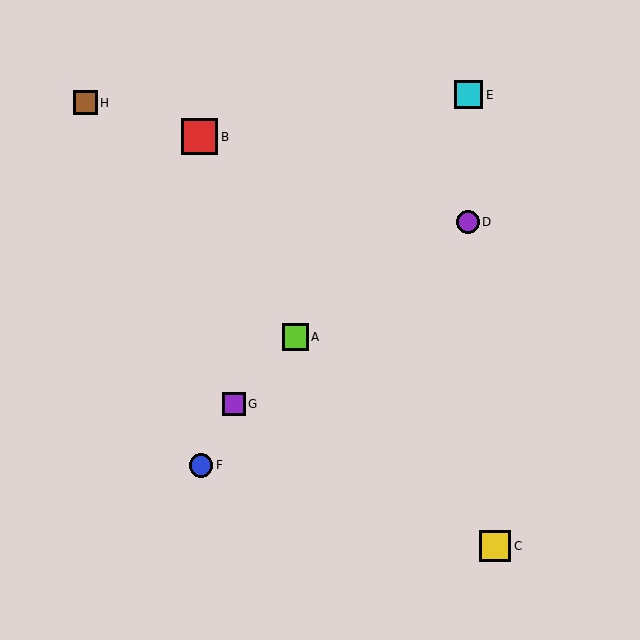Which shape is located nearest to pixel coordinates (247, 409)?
The purple square (labeled G) at (234, 404) is nearest to that location.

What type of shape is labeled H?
Shape H is a brown square.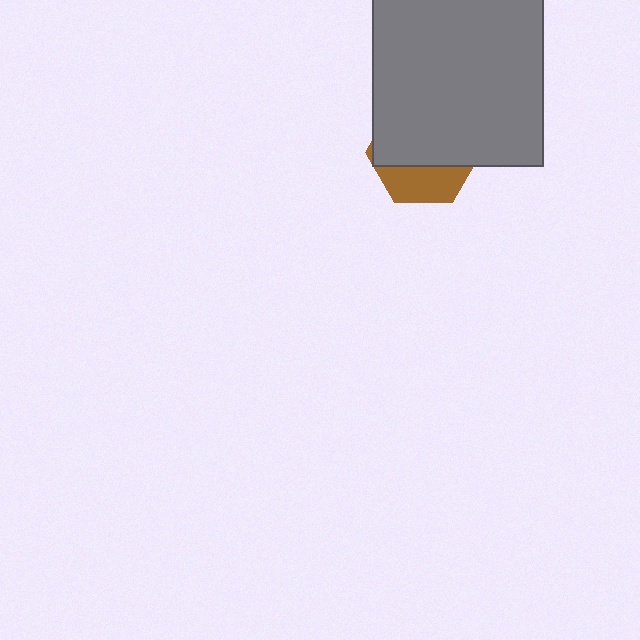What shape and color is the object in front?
The object in front is a gray square.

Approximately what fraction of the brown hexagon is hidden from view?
Roughly 67% of the brown hexagon is hidden behind the gray square.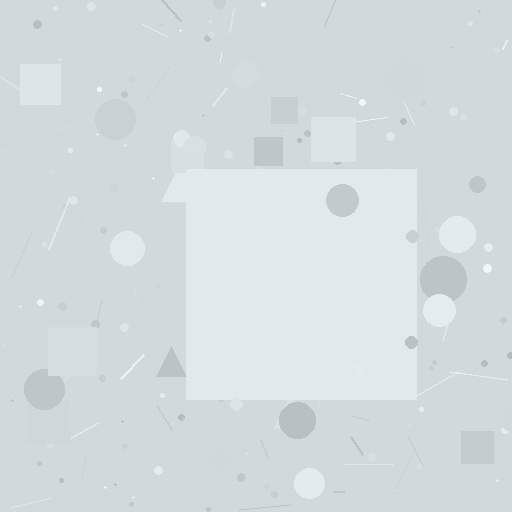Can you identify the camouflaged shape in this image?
The camouflaged shape is a square.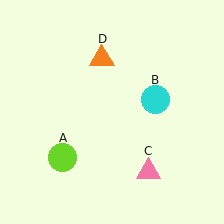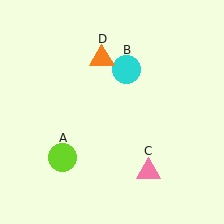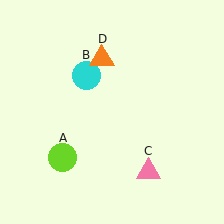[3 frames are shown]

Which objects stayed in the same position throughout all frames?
Lime circle (object A) and pink triangle (object C) and orange triangle (object D) remained stationary.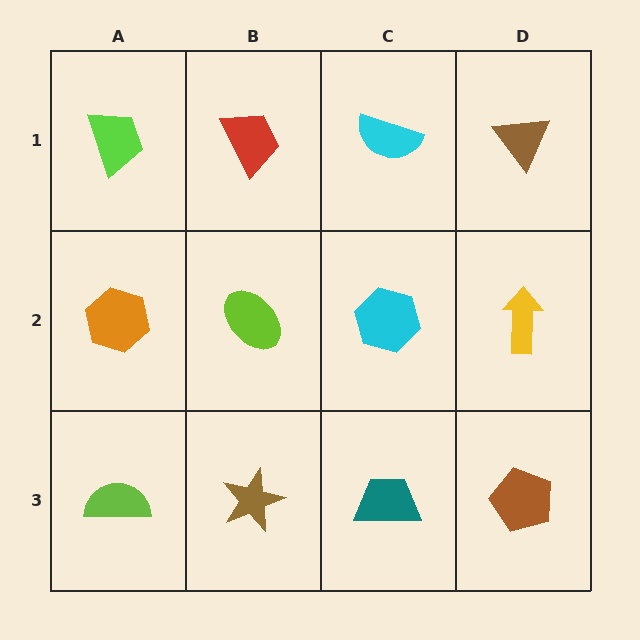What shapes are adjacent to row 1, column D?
A yellow arrow (row 2, column D), a cyan semicircle (row 1, column C).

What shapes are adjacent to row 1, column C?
A cyan hexagon (row 2, column C), a red trapezoid (row 1, column B), a brown triangle (row 1, column D).